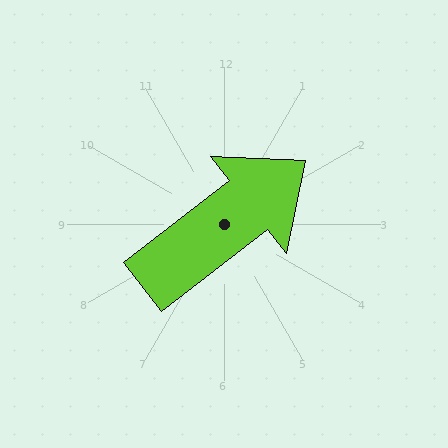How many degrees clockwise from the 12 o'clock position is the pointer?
Approximately 52 degrees.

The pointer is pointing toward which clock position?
Roughly 2 o'clock.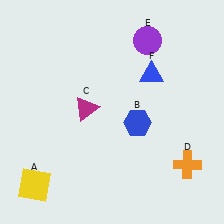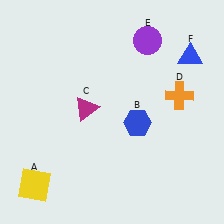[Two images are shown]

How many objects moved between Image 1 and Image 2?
2 objects moved between the two images.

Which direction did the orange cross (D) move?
The orange cross (D) moved up.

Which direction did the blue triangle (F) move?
The blue triangle (F) moved right.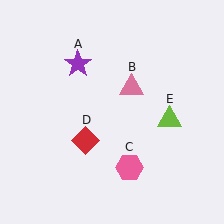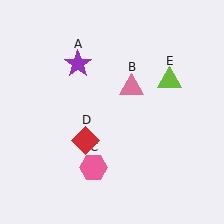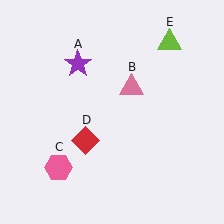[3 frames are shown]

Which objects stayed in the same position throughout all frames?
Purple star (object A) and pink triangle (object B) and red diamond (object D) remained stationary.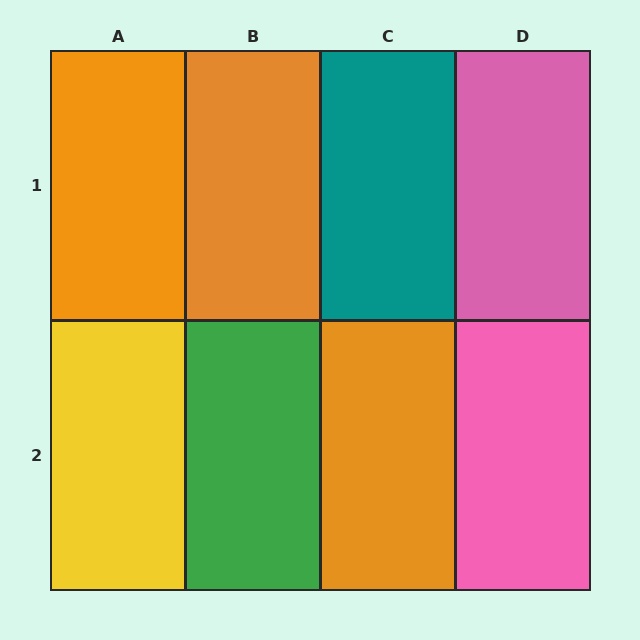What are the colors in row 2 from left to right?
Yellow, green, orange, pink.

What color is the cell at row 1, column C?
Teal.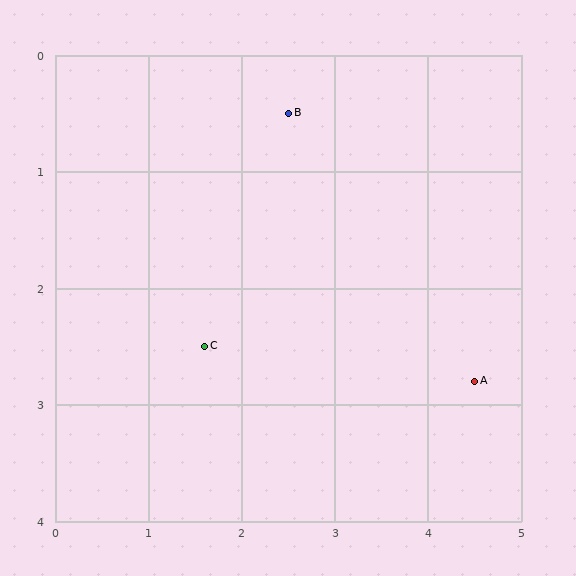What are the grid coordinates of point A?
Point A is at approximately (4.5, 2.8).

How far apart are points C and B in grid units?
Points C and B are about 2.2 grid units apart.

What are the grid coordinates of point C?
Point C is at approximately (1.6, 2.5).